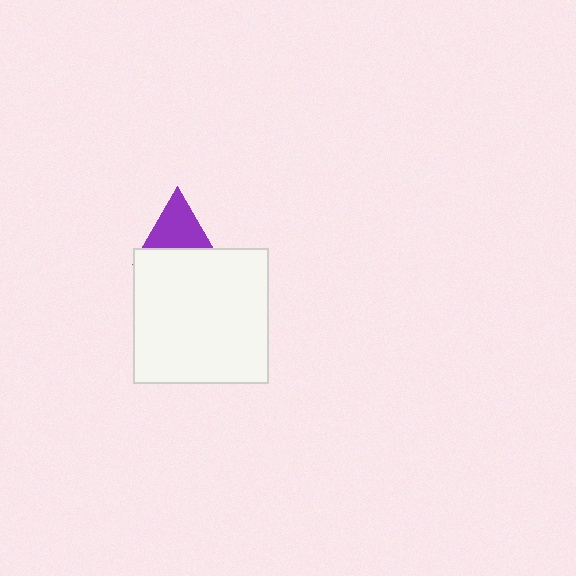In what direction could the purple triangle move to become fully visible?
The purple triangle could move up. That would shift it out from behind the white square entirely.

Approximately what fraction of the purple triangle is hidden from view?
Roughly 40% of the purple triangle is hidden behind the white square.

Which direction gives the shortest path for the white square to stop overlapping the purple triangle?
Moving down gives the shortest separation.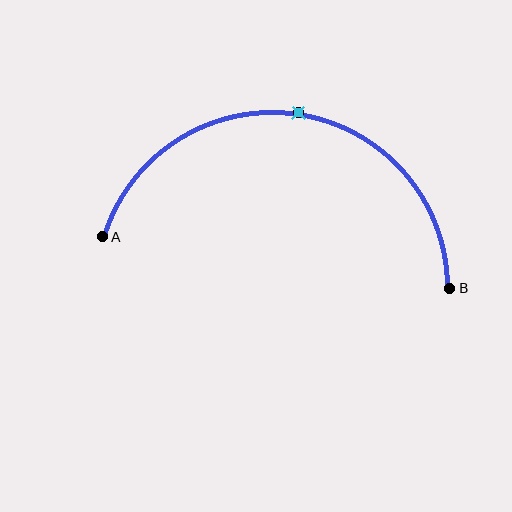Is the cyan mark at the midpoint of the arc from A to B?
Yes. The cyan mark lies on the arc at equal arc-length from both A and B — it is the arc midpoint.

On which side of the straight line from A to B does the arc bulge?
The arc bulges above the straight line connecting A and B.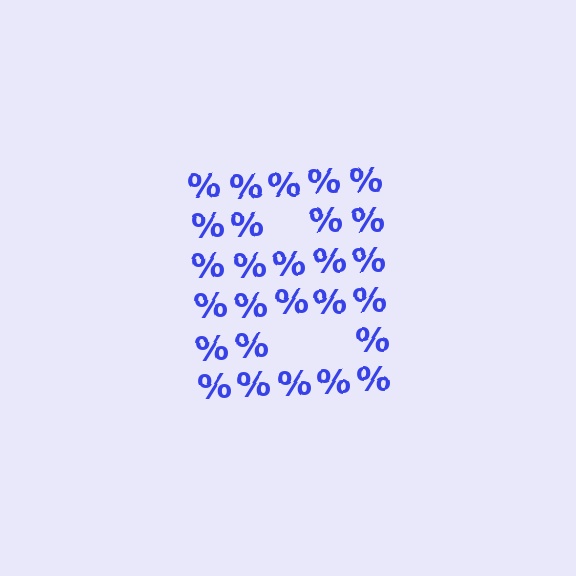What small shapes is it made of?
It is made of small percent signs.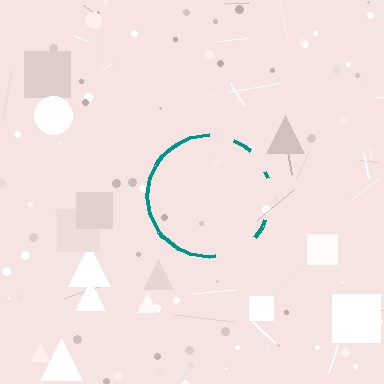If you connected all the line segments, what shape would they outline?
They would outline a circle.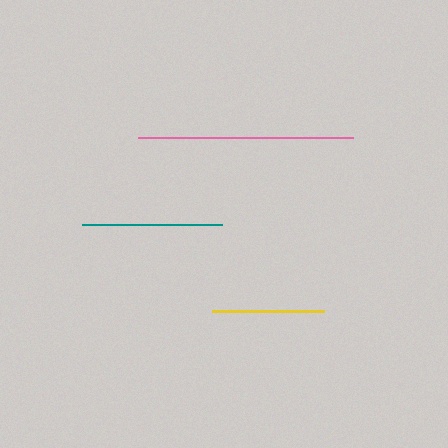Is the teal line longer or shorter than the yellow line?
The teal line is longer than the yellow line.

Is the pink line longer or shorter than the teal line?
The pink line is longer than the teal line.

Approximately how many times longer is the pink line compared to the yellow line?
The pink line is approximately 1.9 times the length of the yellow line.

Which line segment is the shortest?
The yellow line is the shortest at approximately 112 pixels.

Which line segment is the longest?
The pink line is the longest at approximately 215 pixels.